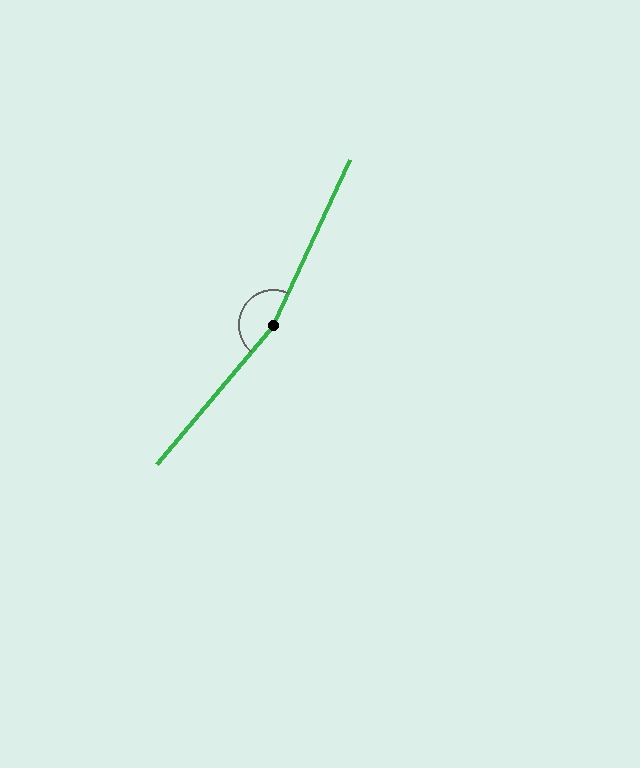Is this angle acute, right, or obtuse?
It is obtuse.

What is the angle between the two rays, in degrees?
Approximately 165 degrees.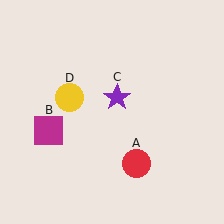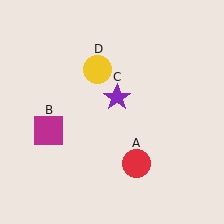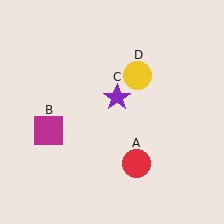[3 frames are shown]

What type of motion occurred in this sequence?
The yellow circle (object D) rotated clockwise around the center of the scene.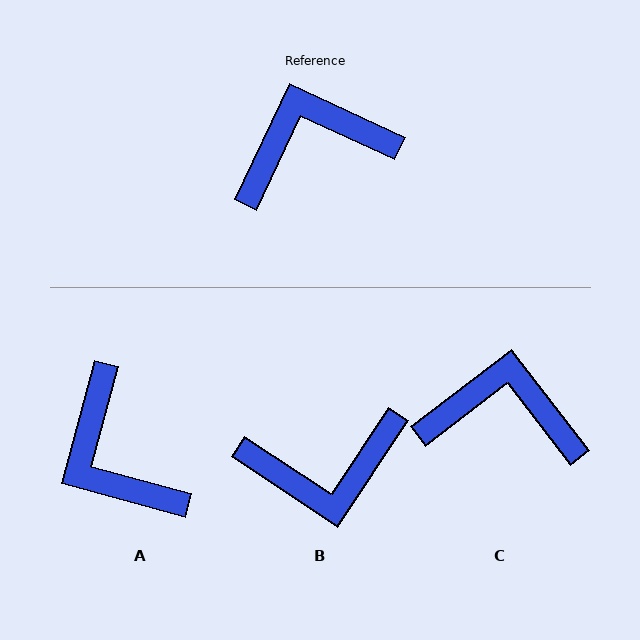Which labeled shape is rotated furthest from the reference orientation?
B, about 171 degrees away.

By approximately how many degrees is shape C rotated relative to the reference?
Approximately 28 degrees clockwise.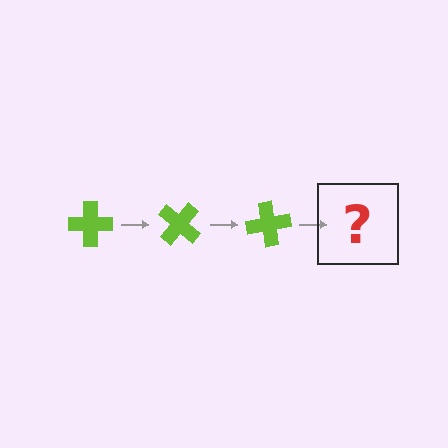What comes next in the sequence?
The next element should be a lime cross rotated 120 degrees.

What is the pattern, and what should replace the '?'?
The pattern is that the cross rotates 40 degrees each step. The '?' should be a lime cross rotated 120 degrees.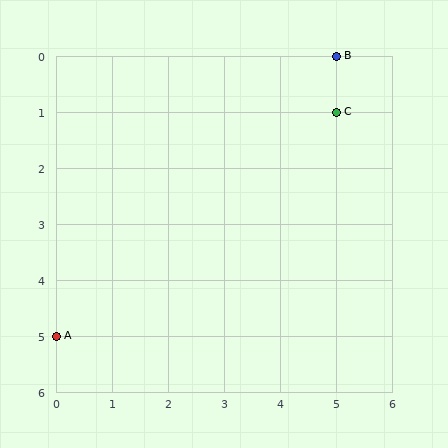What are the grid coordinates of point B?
Point B is at grid coordinates (5, 0).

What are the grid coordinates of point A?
Point A is at grid coordinates (0, 5).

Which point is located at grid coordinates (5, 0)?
Point B is at (5, 0).